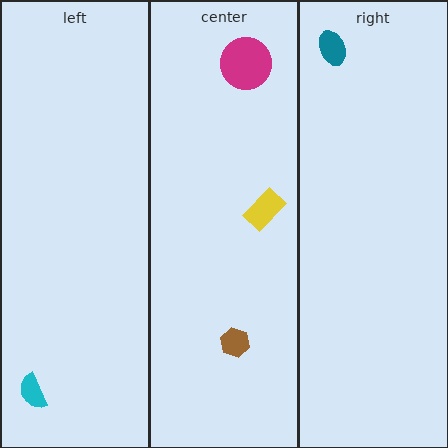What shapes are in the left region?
The cyan semicircle.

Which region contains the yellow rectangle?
The center region.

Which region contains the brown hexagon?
The center region.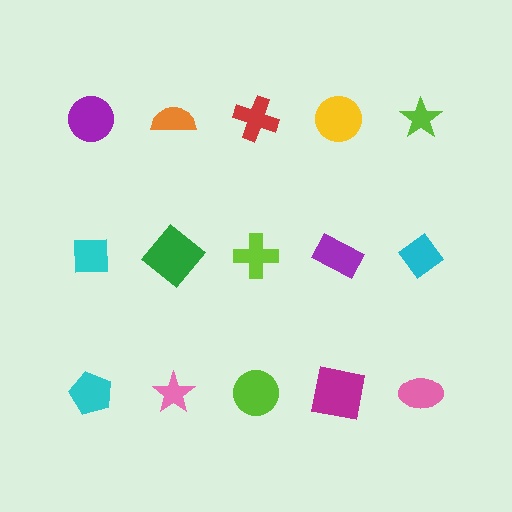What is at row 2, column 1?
A cyan square.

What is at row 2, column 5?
A cyan diamond.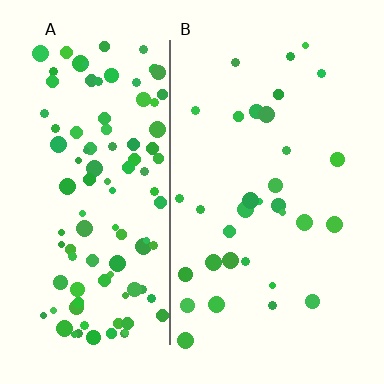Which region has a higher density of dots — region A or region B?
A (the left).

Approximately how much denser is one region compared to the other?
Approximately 3.4× — region A over region B.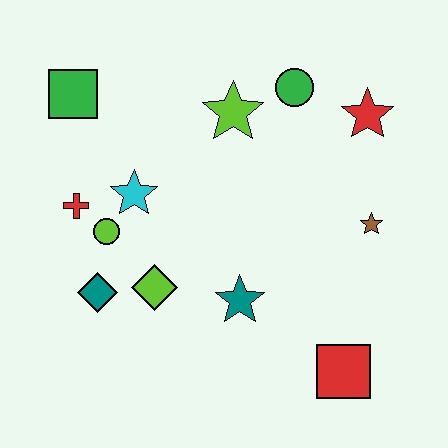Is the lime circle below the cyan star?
Yes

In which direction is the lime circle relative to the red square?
The lime circle is to the left of the red square.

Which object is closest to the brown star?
The red star is closest to the brown star.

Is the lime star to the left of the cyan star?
No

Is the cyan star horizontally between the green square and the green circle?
Yes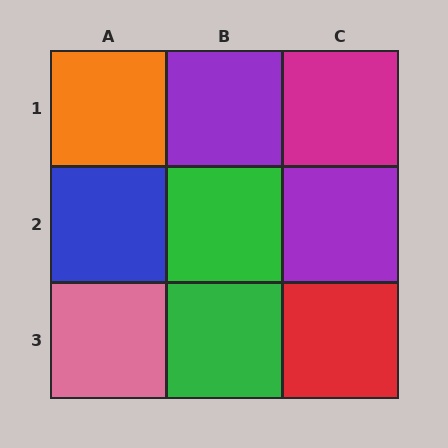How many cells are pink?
1 cell is pink.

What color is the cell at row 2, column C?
Purple.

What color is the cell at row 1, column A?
Orange.